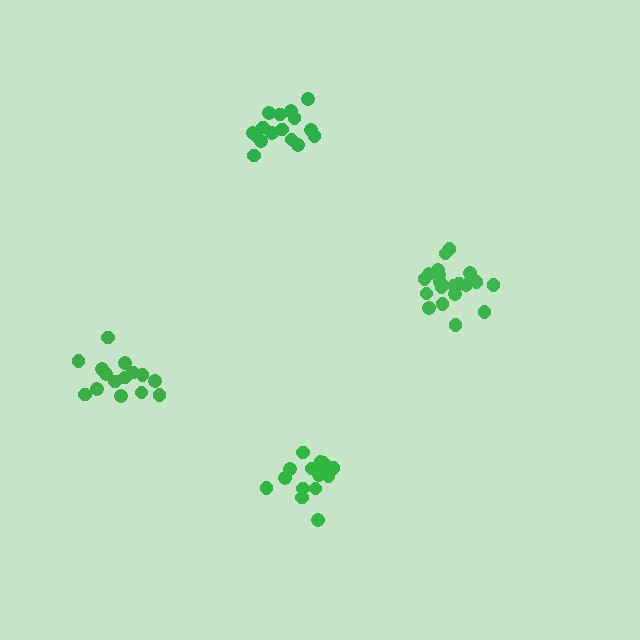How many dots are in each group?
Group 1: 21 dots, Group 2: 16 dots, Group 3: 15 dots, Group 4: 15 dots (67 total).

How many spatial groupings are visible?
There are 4 spatial groupings.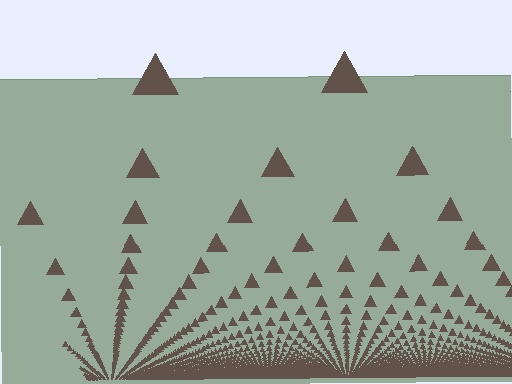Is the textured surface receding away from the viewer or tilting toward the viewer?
The surface appears to tilt toward the viewer. Texture elements get larger and sparser toward the top.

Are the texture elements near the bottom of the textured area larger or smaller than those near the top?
Smaller. The gradient is inverted — elements near the bottom are smaller and denser.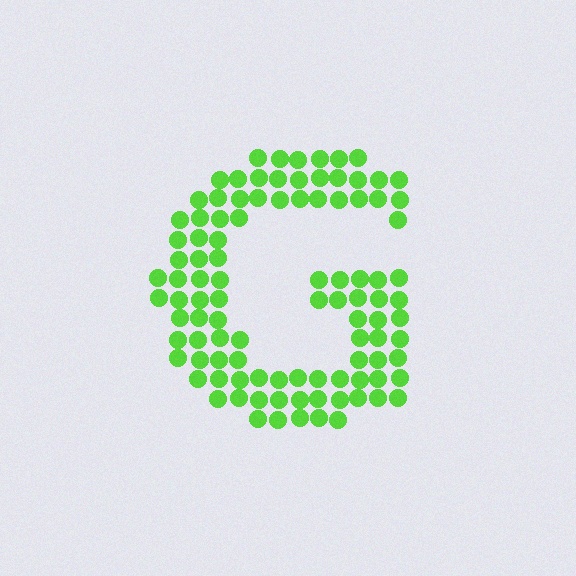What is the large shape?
The large shape is the letter G.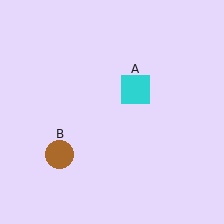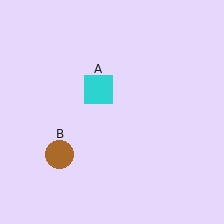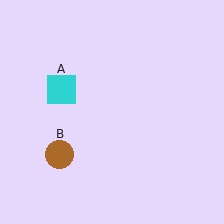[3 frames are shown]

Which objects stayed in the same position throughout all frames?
Brown circle (object B) remained stationary.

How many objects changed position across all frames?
1 object changed position: cyan square (object A).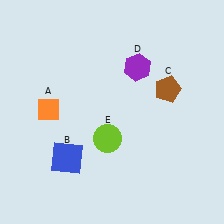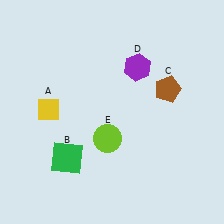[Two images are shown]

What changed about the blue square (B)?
In Image 1, B is blue. In Image 2, it changed to green.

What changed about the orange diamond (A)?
In Image 1, A is orange. In Image 2, it changed to yellow.